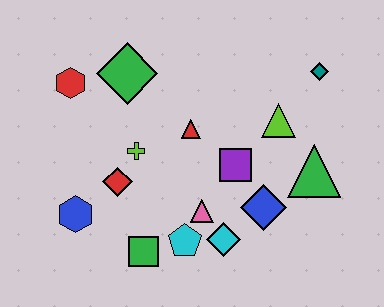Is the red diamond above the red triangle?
No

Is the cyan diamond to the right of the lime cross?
Yes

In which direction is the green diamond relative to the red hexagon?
The green diamond is to the right of the red hexagon.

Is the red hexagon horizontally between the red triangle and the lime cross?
No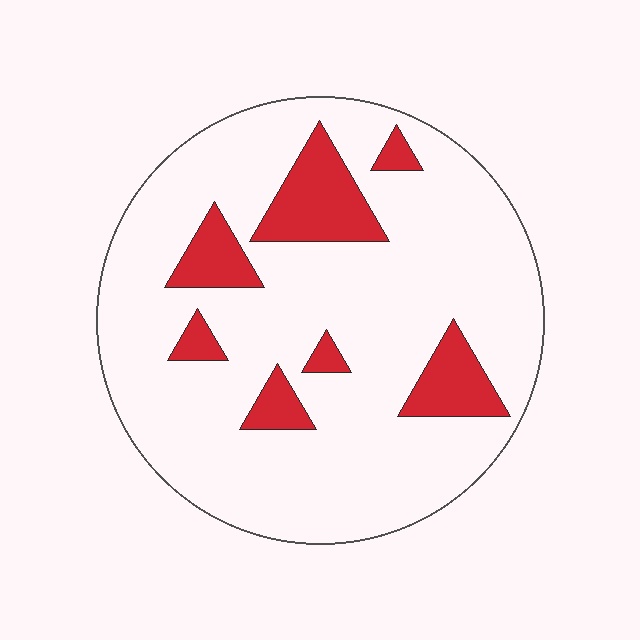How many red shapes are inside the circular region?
7.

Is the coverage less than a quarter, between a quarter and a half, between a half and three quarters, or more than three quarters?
Less than a quarter.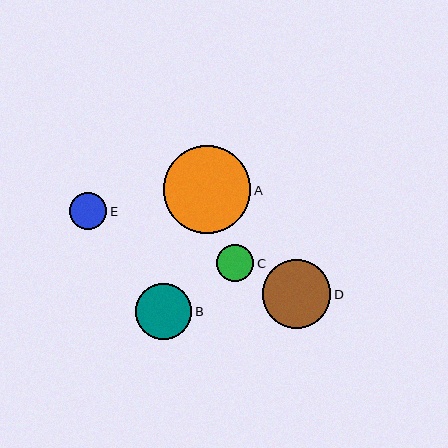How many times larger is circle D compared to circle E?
Circle D is approximately 1.8 times the size of circle E.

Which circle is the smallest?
Circle C is the smallest with a size of approximately 37 pixels.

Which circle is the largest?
Circle A is the largest with a size of approximately 88 pixels.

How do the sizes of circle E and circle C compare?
Circle E and circle C are approximately the same size.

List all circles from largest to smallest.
From largest to smallest: A, D, B, E, C.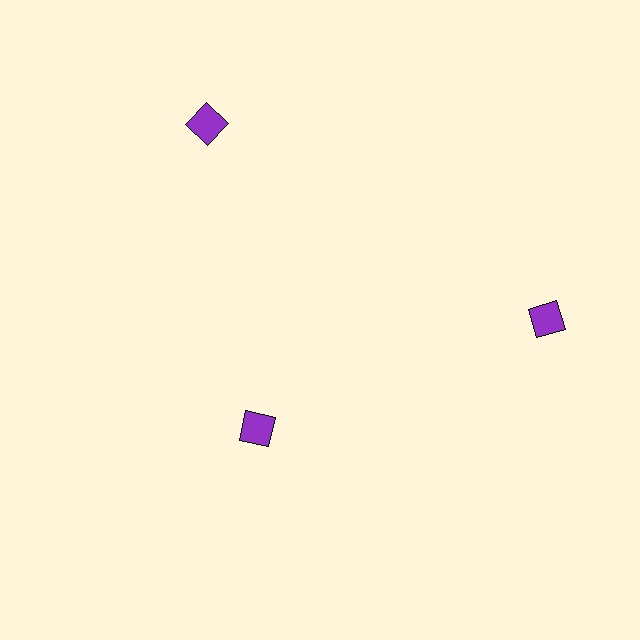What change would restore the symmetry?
The symmetry would be restored by moving it outward, back onto the ring so that all 3 diamonds sit at equal angles and equal distance from the center.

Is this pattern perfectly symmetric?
No. The 3 purple diamonds are arranged in a ring, but one element near the 7 o'clock position is pulled inward toward the center, breaking the 3-fold rotational symmetry.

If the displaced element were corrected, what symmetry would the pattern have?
It would have 3-fold rotational symmetry — the pattern would map onto itself every 120 degrees.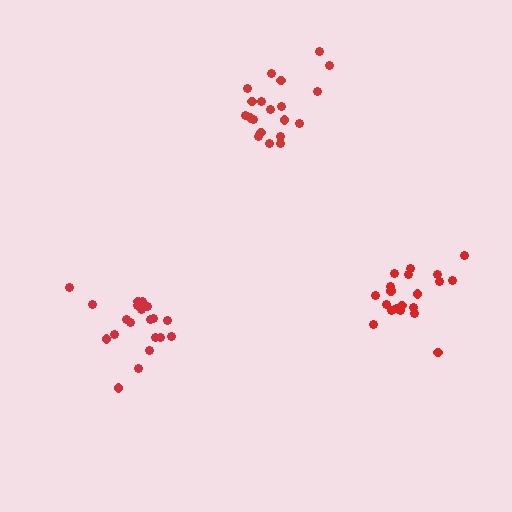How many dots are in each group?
Group 1: 20 dots, Group 2: 20 dots, Group 3: 20 dots (60 total).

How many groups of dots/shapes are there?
There are 3 groups.